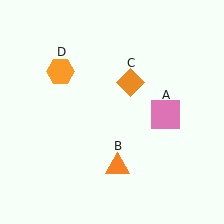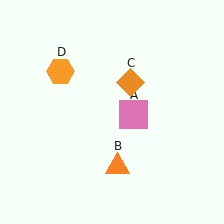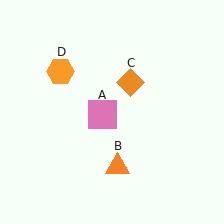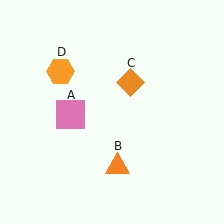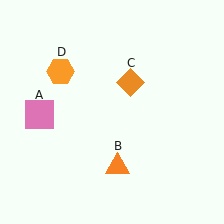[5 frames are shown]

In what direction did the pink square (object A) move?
The pink square (object A) moved left.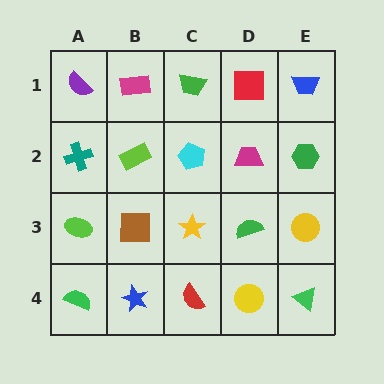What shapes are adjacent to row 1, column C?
A cyan pentagon (row 2, column C), a magenta rectangle (row 1, column B), a red square (row 1, column D).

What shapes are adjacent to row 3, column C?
A cyan pentagon (row 2, column C), a red semicircle (row 4, column C), a brown square (row 3, column B), a green semicircle (row 3, column D).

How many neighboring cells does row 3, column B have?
4.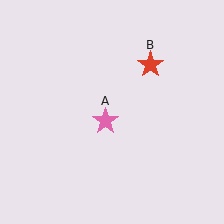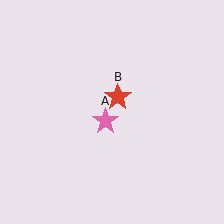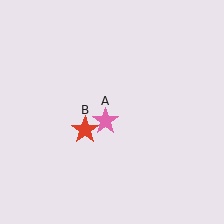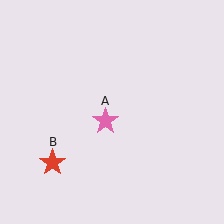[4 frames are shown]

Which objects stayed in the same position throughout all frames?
Pink star (object A) remained stationary.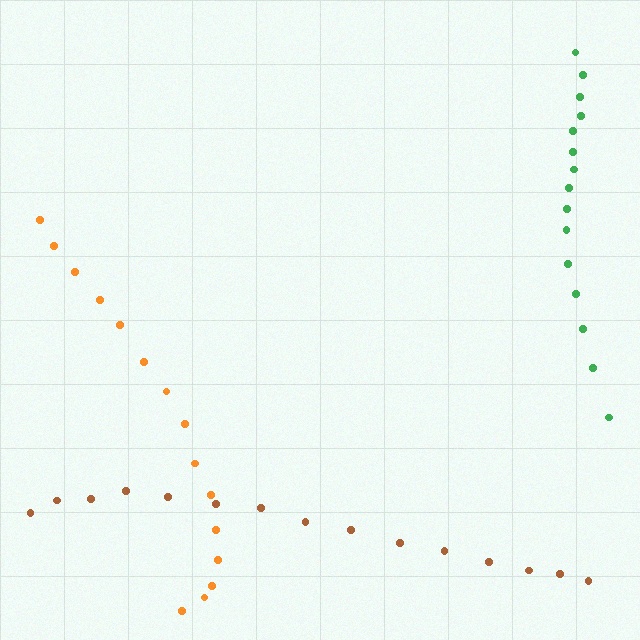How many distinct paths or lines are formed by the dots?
There are 3 distinct paths.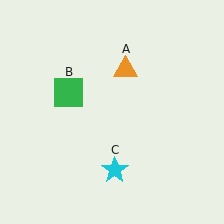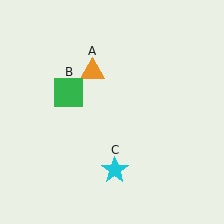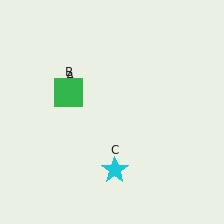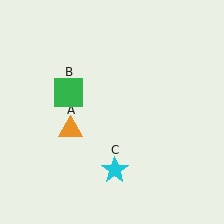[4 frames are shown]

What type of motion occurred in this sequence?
The orange triangle (object A) rotated counterclockwise around the center of the scene.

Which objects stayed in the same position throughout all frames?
Green square (object B) and cyan star (object C) remained stationary.